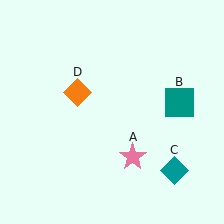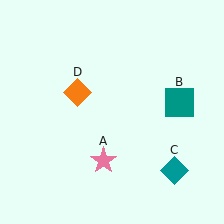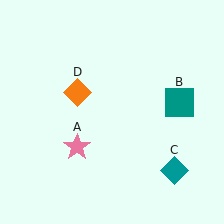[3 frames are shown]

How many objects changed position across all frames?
1 object changed position: pink star (object A).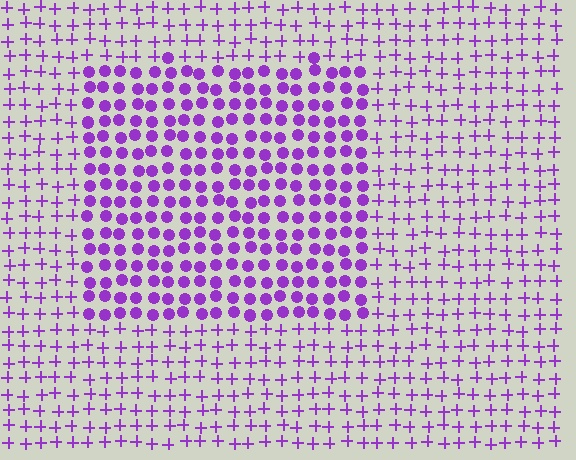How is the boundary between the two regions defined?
The boundary is defined by a change in element shape: circles inside vs. plus signs outside. All elements share the same color and spacing.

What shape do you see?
I see a rectangle.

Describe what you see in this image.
The image is filled with small purple elements arranged in a uniform grid. A rectangle-shaped region contains circles, while the surrounding area contains plus signs. The boundary is defined purely by the change in element shape.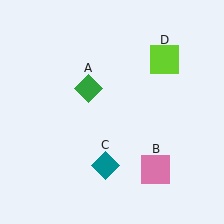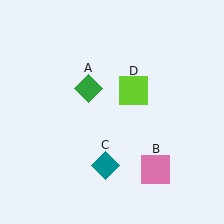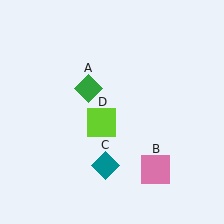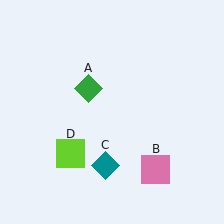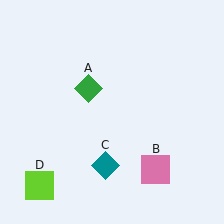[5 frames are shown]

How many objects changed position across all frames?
1 object changed position: lime square (object D).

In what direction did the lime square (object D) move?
The lime square (object D) moved down and to the left.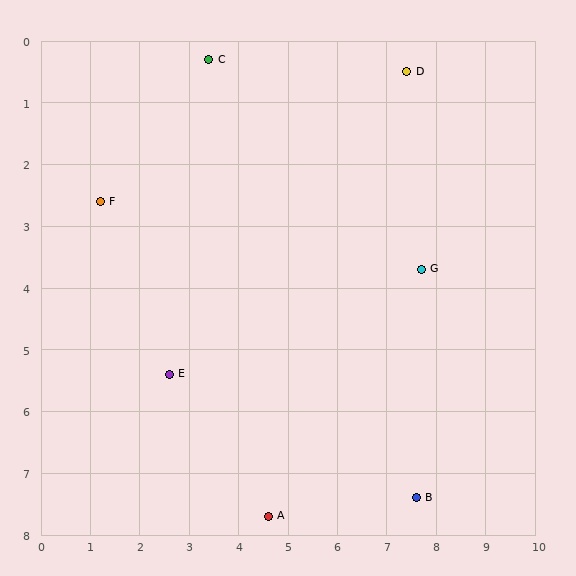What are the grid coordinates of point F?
Point F is at approximately (1.2, 2.6).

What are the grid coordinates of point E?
Point E is at approximately (2.6, 5.4).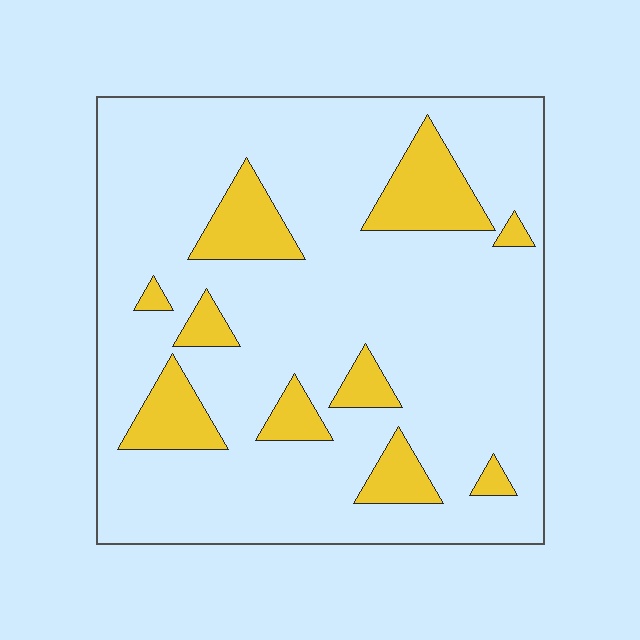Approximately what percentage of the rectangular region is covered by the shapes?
Approximately 15%.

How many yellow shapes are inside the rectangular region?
10.